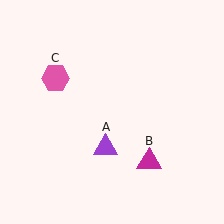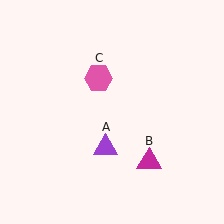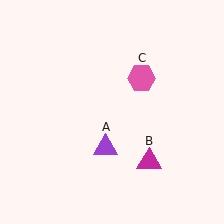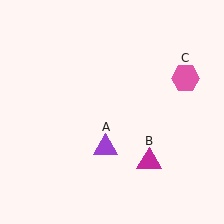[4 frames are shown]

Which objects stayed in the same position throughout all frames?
Purple triangle (object A) and magenta triangle (object B) remained stationary.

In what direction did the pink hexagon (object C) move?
The pink hexagon (object C) moved right.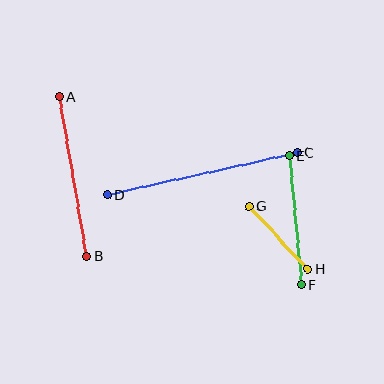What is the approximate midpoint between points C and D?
The midpoint is at approximately (202, 173) pixels.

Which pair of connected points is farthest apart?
Points C and D are farthest apart.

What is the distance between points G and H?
The distance is approximately 86 pixels.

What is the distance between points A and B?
The distance is approximately 162 pixels.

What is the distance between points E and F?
The distance is approximately 129 pixels.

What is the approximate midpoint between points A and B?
The midpoint is at approximately (73, 176) pixels.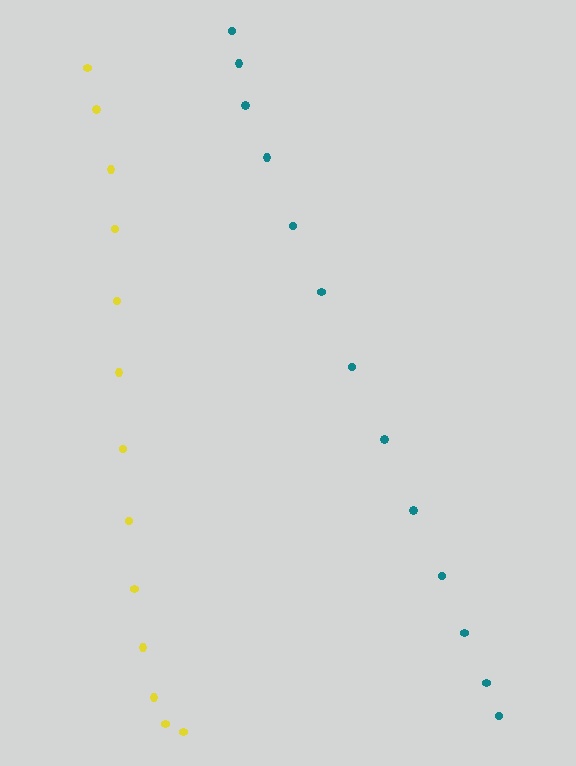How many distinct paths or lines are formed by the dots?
There are 2 distinct paths.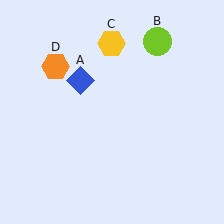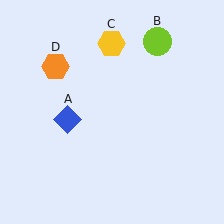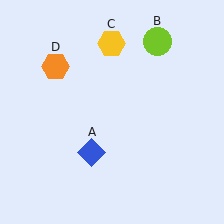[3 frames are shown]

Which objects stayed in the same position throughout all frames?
Lime circle (object B) and yellow hexagon (object C) and orange hexagon (object D) remained stationary.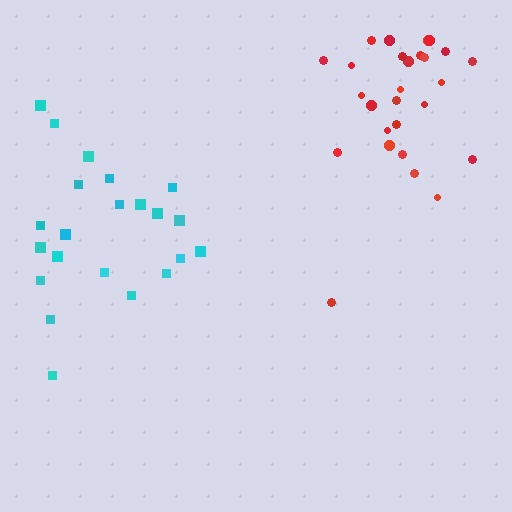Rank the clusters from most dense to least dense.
red, cyan.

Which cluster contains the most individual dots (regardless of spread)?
Red (27).